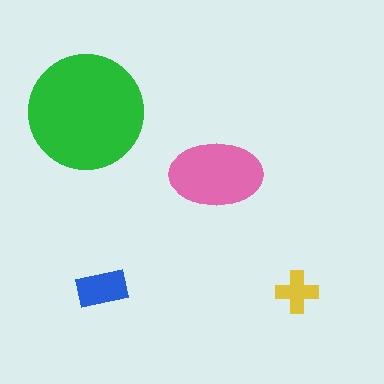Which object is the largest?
The green circle.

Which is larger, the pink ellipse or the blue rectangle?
The pink ellipse.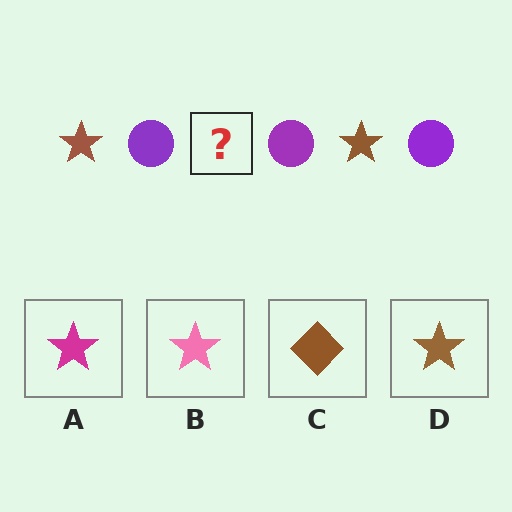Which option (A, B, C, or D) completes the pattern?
D.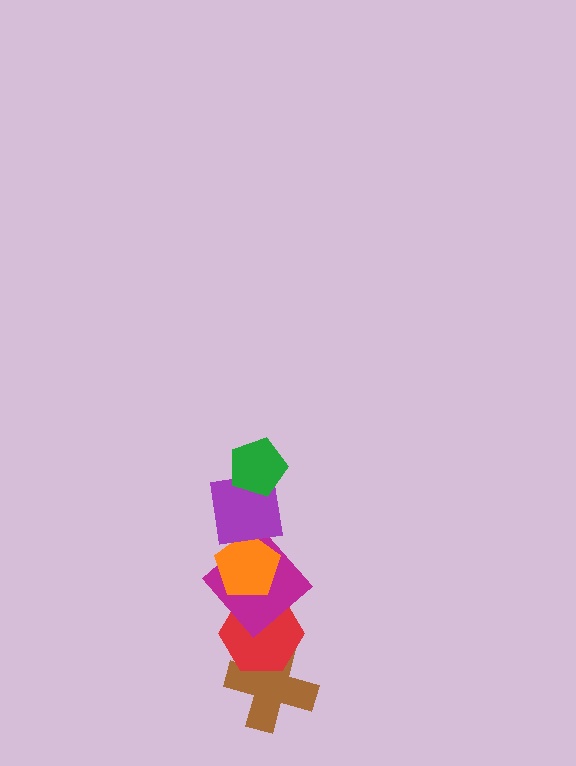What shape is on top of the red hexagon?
The magenta diamond is on top of the red hexagon.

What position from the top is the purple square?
The purple square is 2nd from the top.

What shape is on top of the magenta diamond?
The orange pentagon is on top of the magenta diamond.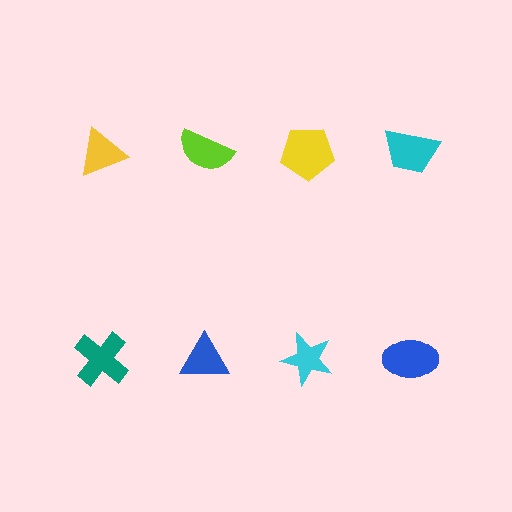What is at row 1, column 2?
A lime semicircle.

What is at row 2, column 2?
A blue triangle.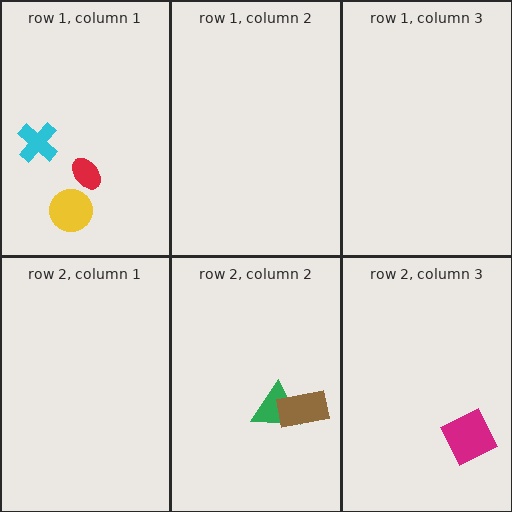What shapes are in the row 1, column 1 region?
The red ellipse, the yellow circle, the cyan cross.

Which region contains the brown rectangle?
The row 2, column 2 region.